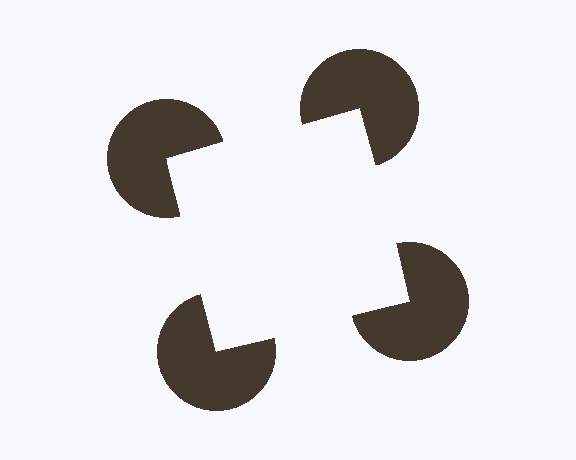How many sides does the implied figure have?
4 sides.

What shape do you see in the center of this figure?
An illusory square — its edges are inferred from the aligned wedge cuts in the pac-man discs, not physically drawn.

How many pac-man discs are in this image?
There are 4 — one at each vertex of the illusory square.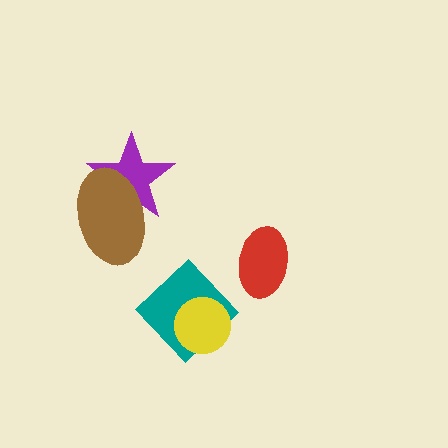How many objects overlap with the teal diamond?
1 object overlaps with the teal diamond.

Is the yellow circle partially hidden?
No, no other shape covers it.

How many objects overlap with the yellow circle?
1 object overlaps with the yellow circle.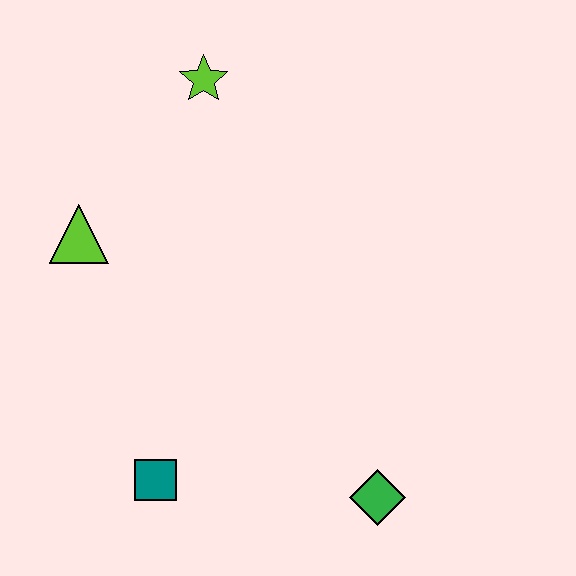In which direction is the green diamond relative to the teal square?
The green diamond is to the right of the teal square.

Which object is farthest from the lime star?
The green diamond is farthest from the lime star.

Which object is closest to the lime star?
The lime triangle is closest to the lime star.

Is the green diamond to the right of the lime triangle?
Yes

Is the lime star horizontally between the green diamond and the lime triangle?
Yes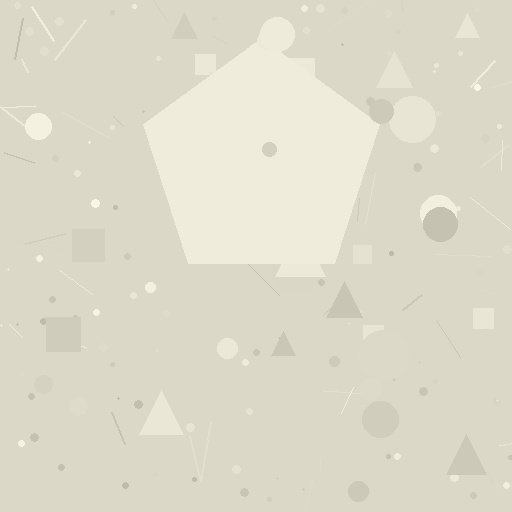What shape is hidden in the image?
A pentagon is hidden in the image.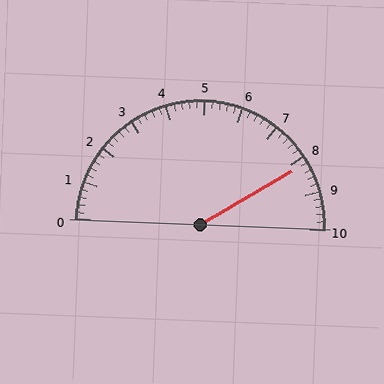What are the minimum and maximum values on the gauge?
The gauge ranges from 0 to 10.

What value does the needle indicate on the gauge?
The needle indicates approximately 8.2.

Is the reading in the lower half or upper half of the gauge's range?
The reading is in the upper half of the range (0 to 10).